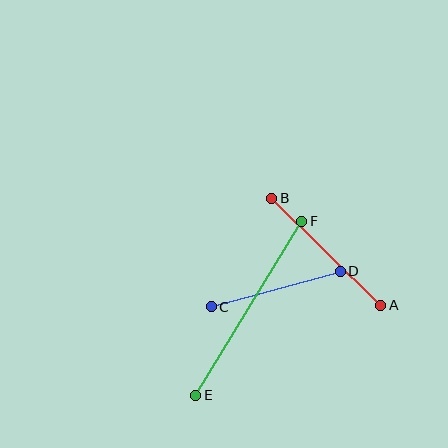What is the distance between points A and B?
The distance is approximately 153 pixels.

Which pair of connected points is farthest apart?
Points E and F are farthest apart.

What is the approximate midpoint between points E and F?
The midpoint is at approximately (249, 308) pixels.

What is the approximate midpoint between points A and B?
The midpoint is at approximately (326, 252) pixels.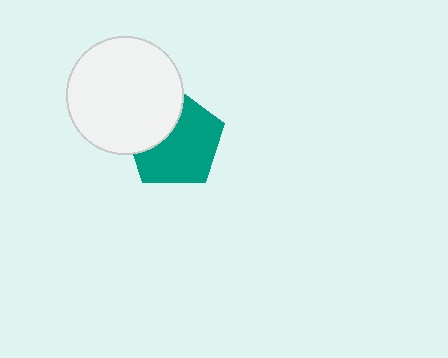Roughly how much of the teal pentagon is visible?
Most of it is visible (roughly 67%).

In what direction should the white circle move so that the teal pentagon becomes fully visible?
The white circle should move toward the upper-left. That is the shortest direction to clear the overlap and leave the teal pentagon fully visible.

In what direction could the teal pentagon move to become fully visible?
The teal pentagon could move toward the lower-right. That would shift it out from behind the white circle entirely.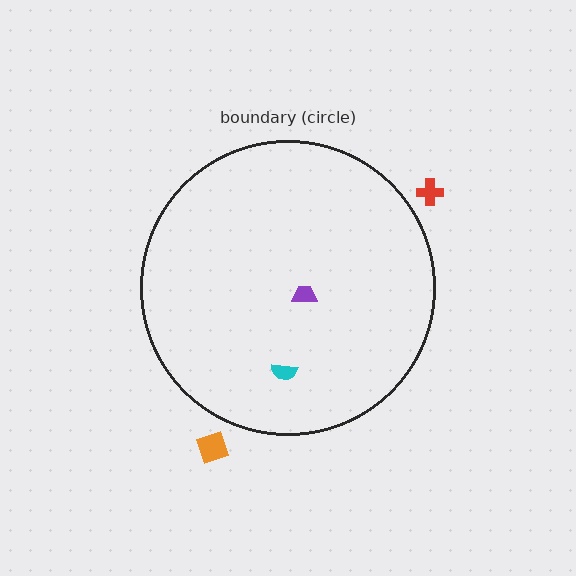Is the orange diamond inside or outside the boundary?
Outside.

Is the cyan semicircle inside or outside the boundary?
Inside.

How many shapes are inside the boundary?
2 inside, 2 outside.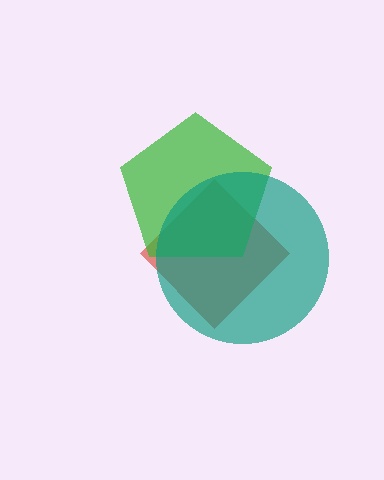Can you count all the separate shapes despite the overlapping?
Yes, there are 3 separate shapes.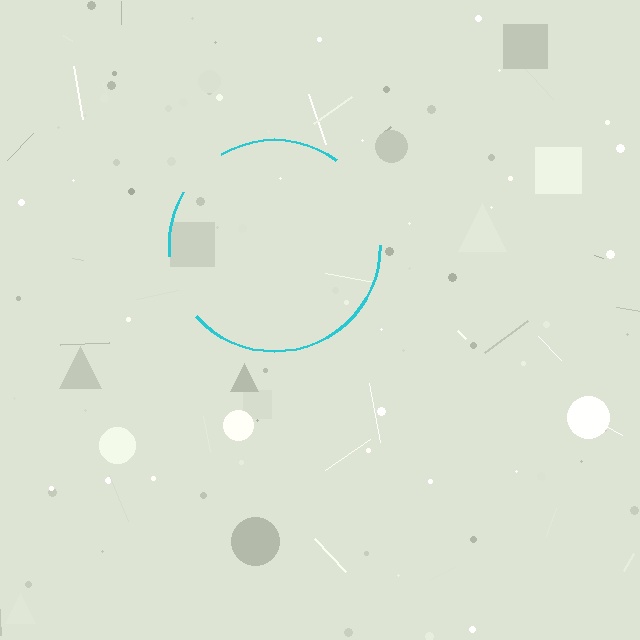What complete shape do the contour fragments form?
The contour fragments form a circle.